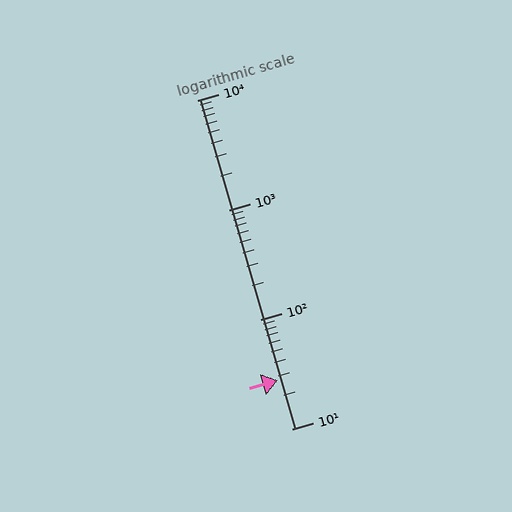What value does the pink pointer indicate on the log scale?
The pointer indicates approximately 28.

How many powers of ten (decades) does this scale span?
The scale spans 3 decades, from 10 to 10000.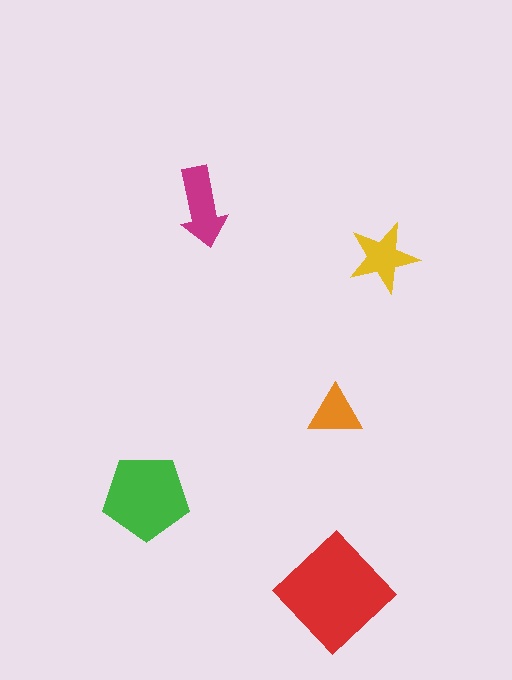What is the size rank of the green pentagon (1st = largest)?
2nd.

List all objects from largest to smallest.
The red diamond, the green pentagon, the magenta arrow, the yellow star, the orange triangle.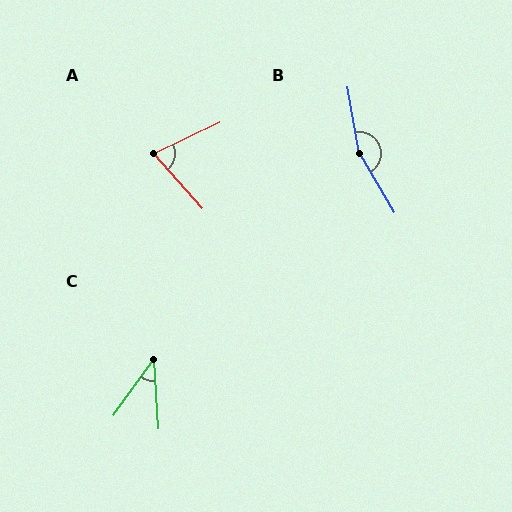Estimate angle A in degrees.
Approximately 74 degrees.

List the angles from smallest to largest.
C (40°), A (74°), B (159°).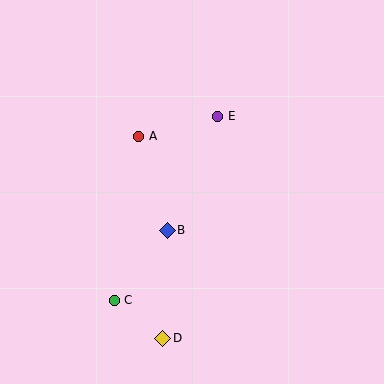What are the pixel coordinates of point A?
Point A is at (139, 136).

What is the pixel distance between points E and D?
The distance between E and D is 229 pixels.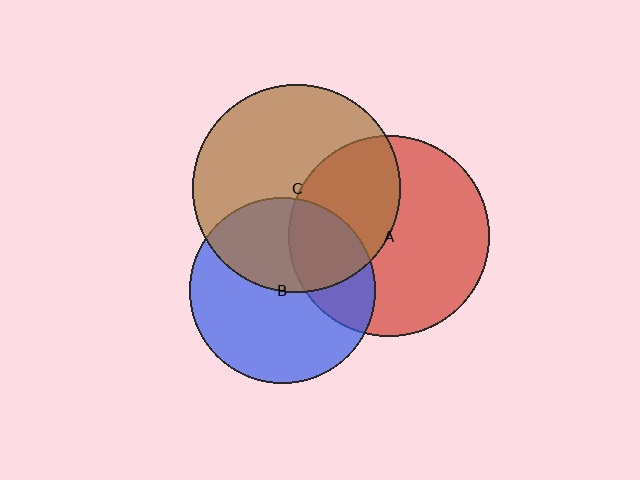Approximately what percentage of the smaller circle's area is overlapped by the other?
Approximately 30%.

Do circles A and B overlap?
Yes.